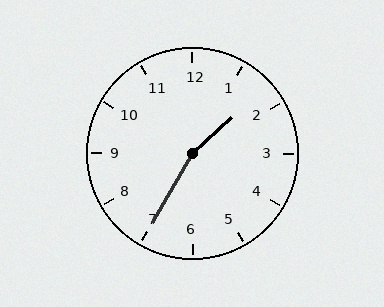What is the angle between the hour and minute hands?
Approximately 162 degrees.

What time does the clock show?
1:35.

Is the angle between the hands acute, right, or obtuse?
It is obtuse.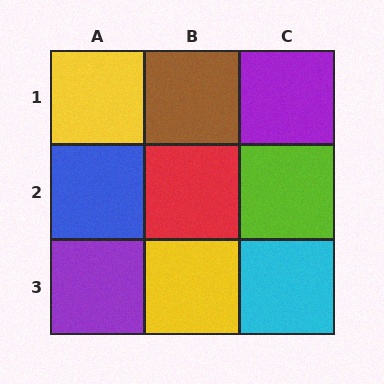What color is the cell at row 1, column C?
Purple.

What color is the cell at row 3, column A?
Purple.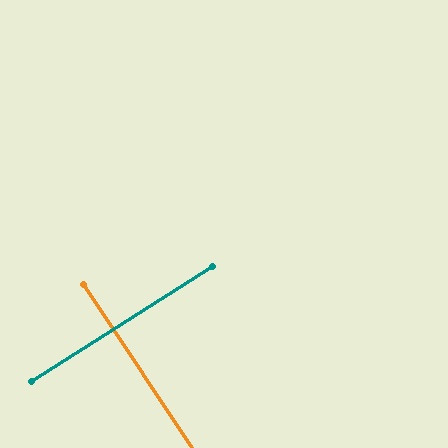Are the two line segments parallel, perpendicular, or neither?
Perpendicular — they meet at approximately 89°.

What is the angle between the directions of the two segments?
Approximately 89 degrees.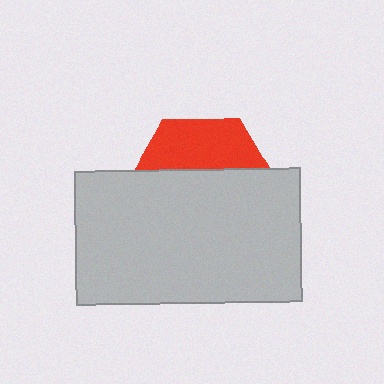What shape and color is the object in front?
The object in front is a light gray rectangle.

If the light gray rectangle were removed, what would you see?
You would see the complete red hexagon.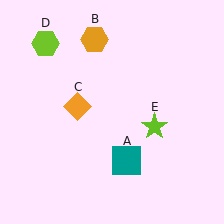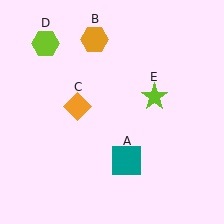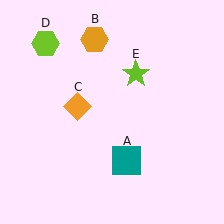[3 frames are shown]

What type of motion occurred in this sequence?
The lime star (object E) rotated counterclockwise around the center of the scene.